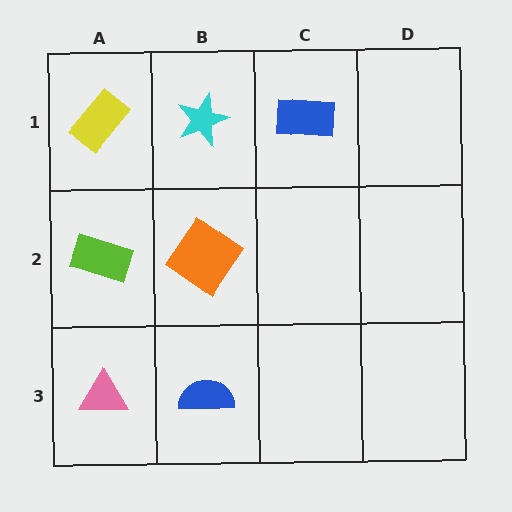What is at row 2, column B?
An orange diamond.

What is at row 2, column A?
A lime rectangle.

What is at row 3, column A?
A pink triangle.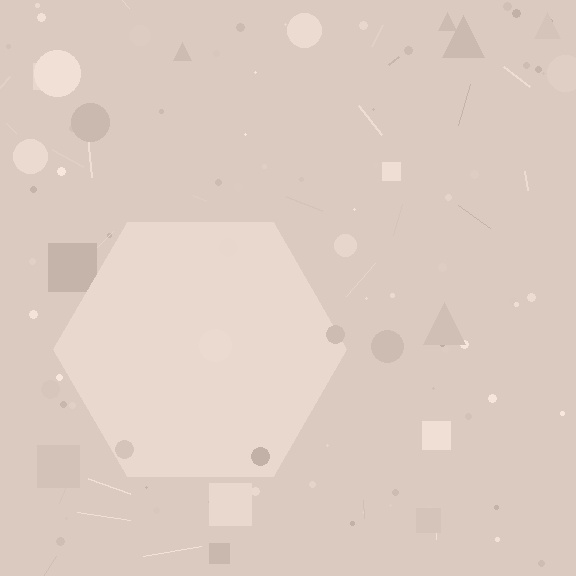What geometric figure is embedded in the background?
A hexagon is embedded in the background.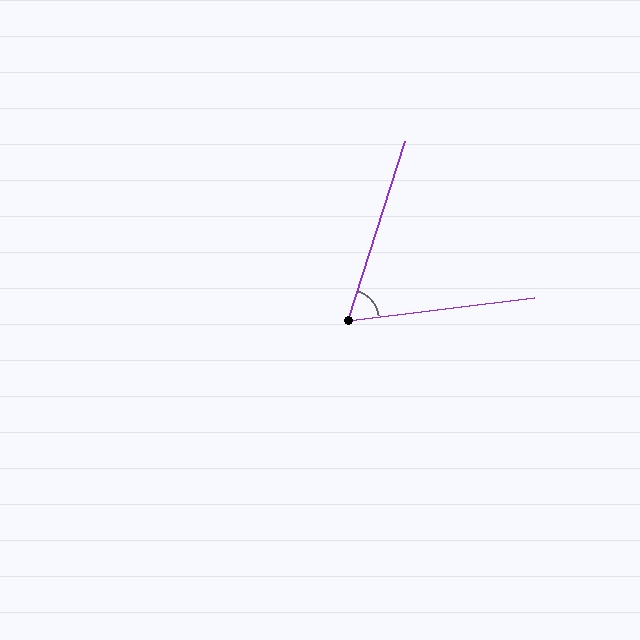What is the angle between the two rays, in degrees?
Approximately 65 degrees.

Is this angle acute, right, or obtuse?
It is acute.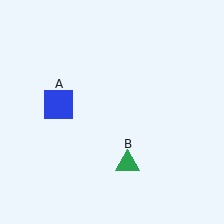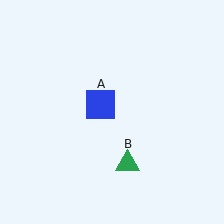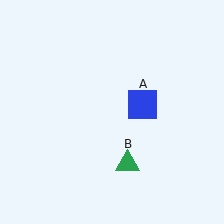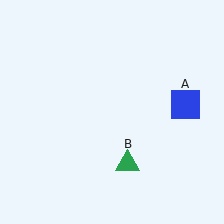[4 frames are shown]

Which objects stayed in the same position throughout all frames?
Green triangle (object B) remained stationary.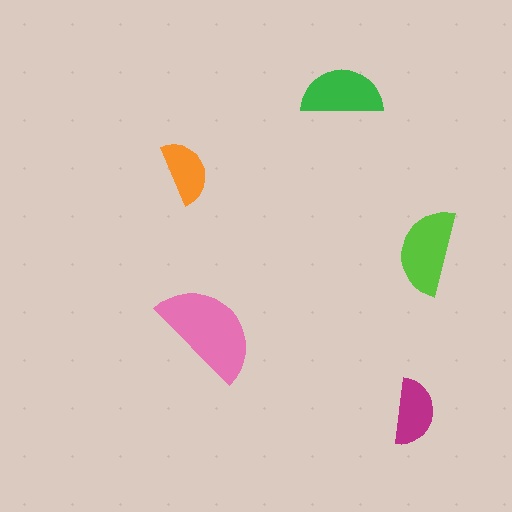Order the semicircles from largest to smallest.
the pink one, the lime one, the green one, the magenta one, the orange one.